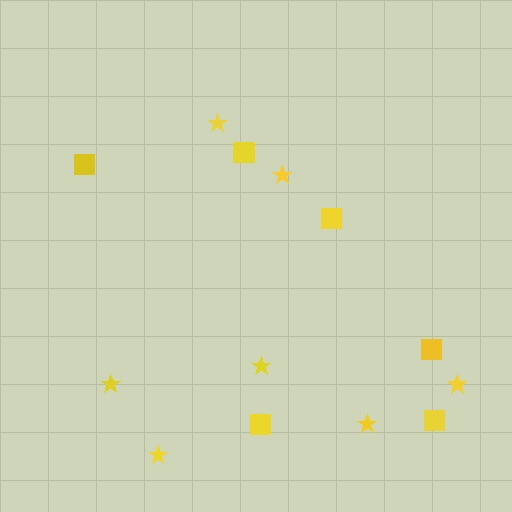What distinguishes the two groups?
There are 2 groups: one group of squares (6) and one group of stars (7).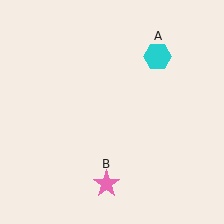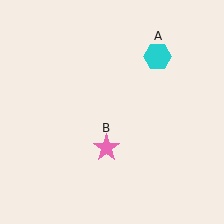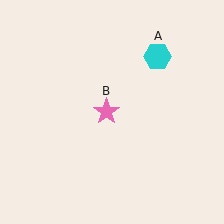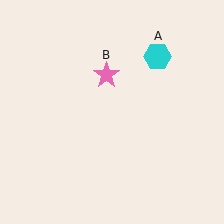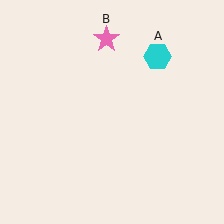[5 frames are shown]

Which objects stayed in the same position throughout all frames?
Cyan hexagon (object A) remained stationary.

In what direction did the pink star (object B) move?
The pink star (object B) moved up.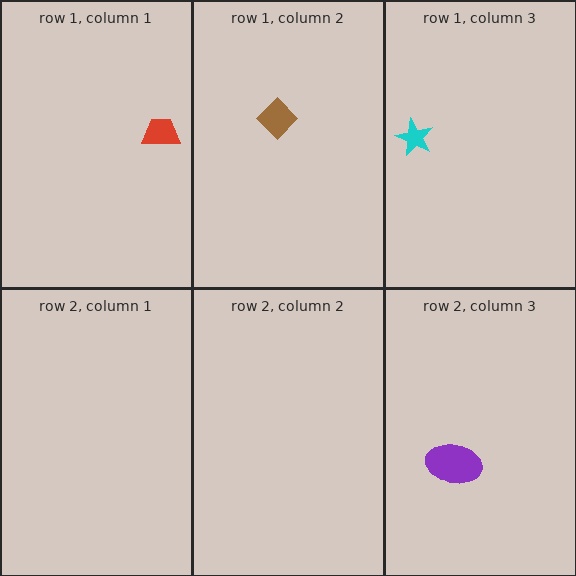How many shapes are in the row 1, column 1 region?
1.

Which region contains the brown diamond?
The row 1, column 2 region.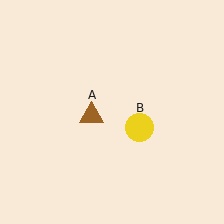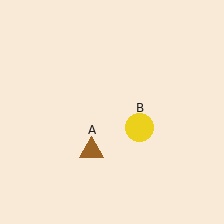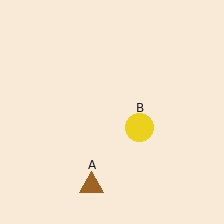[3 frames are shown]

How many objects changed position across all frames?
1 object changed position: brown triangle (object A).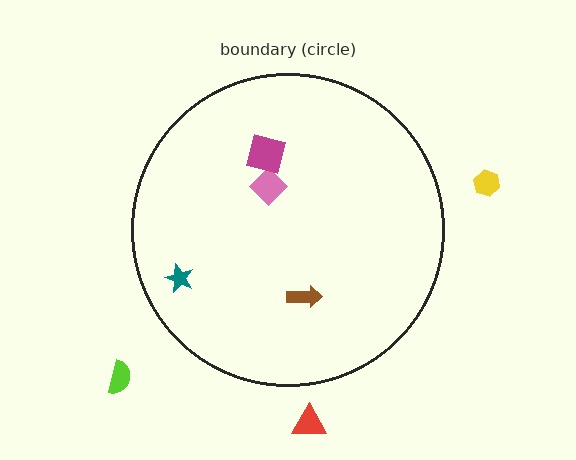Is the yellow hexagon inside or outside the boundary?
Outside.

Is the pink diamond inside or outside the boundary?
Inside.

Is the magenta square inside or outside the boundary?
Inside.